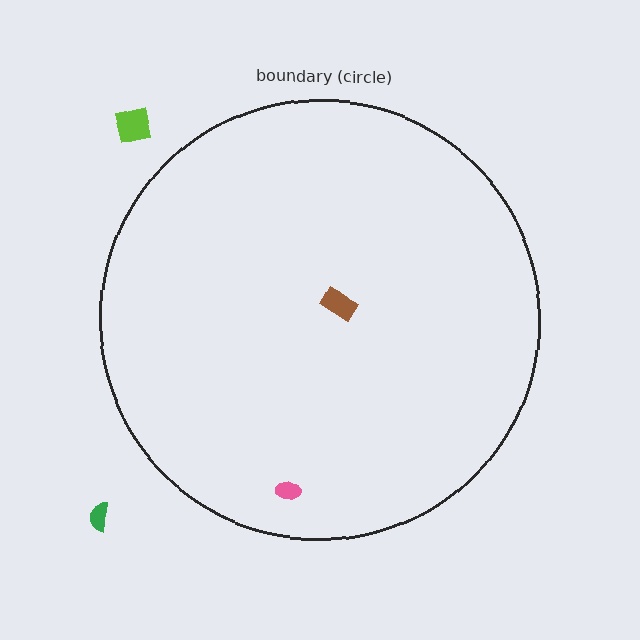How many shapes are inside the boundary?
2 inside, 2 outside.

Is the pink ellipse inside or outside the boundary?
Inside.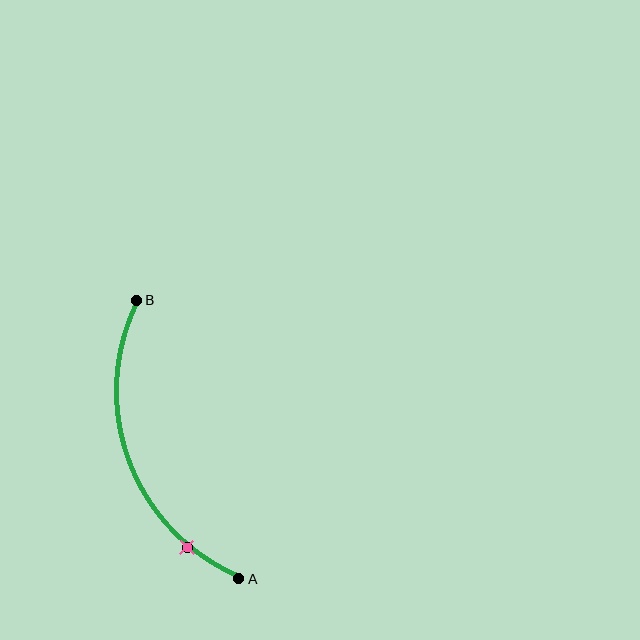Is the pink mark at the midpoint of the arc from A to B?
No. The pink mark lies on the arc but is closer to endpoint A. The arc midpoint would be at the point on the curve equidistant along the arc from both A and B.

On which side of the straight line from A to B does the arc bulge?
The arc bulges to the left of the straight line connecting A and B.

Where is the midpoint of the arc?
The arc midpoint is the point on the curve farthest from the straight line joining A and B. It sits to the left of that line.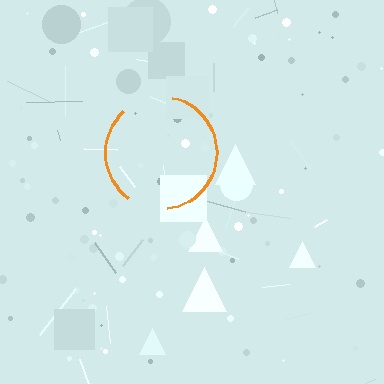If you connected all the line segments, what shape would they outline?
They would outline a circle.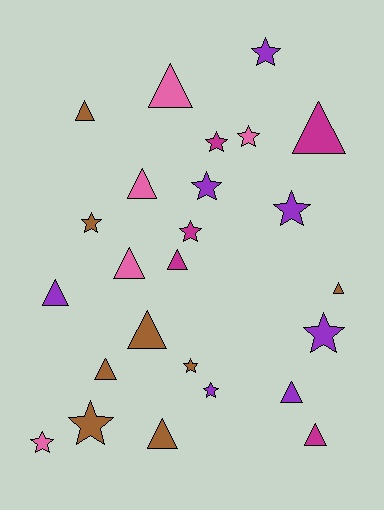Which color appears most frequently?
Brown, with 8 objects.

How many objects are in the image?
There are 25 objects.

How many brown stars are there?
There are 3 brown stars.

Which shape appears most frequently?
Triangle, with 13 objects.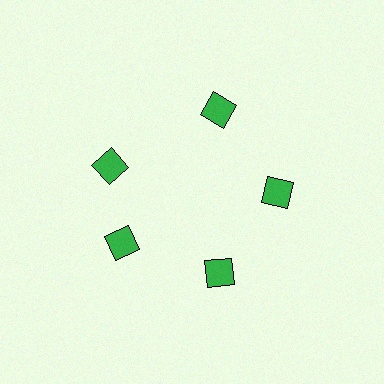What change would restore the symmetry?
The symmetry would be restored by rotating it back into even spacing with its neighbors so that all 5 squares sit at equal angles and equal distance from the center.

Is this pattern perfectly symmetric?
No. The 5 green squares are arranged in a ring, but one element near the 10 o'clock position is rotated out of alignment along the ring, breaking the 5-fold rotational symmetry.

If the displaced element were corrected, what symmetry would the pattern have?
It would have 5-fold rotational symmetry — the pattern would map onto itself every 72 degrees.